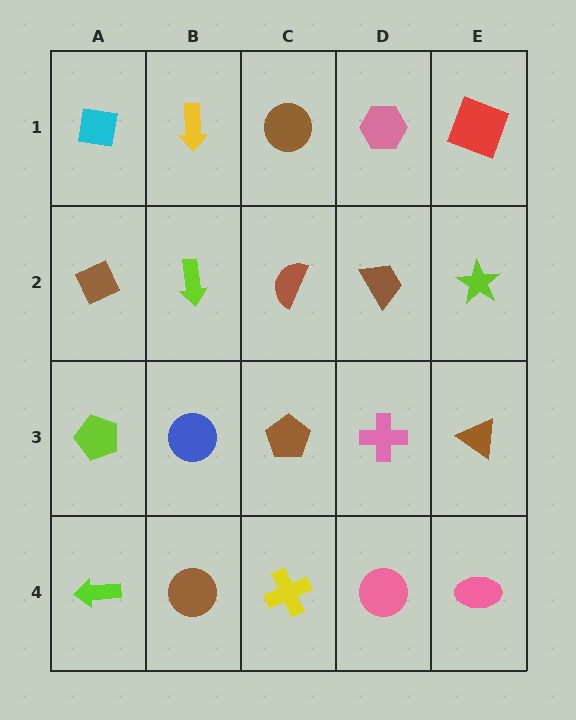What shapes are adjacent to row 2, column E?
A red square (row 1, column E), a brown triangle (row 3, column E), a brown trapezoid (row 2, column D).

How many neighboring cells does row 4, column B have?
3.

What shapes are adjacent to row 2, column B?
A yellow arrow (row 1, column B), a blue circle (row 3, column B), a brown diamond (row 2, column A), a brown semicircle (row 2, column C).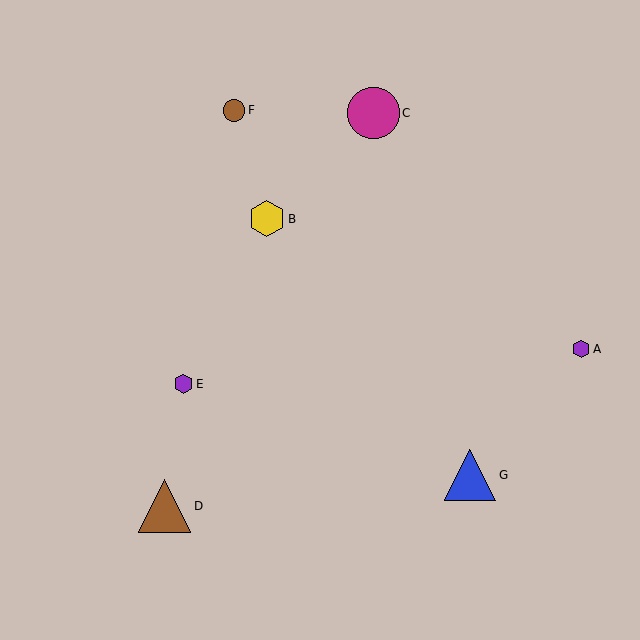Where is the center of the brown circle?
The center of the brown circle is at (234, 110).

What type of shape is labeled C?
Shape C is a magenta circle.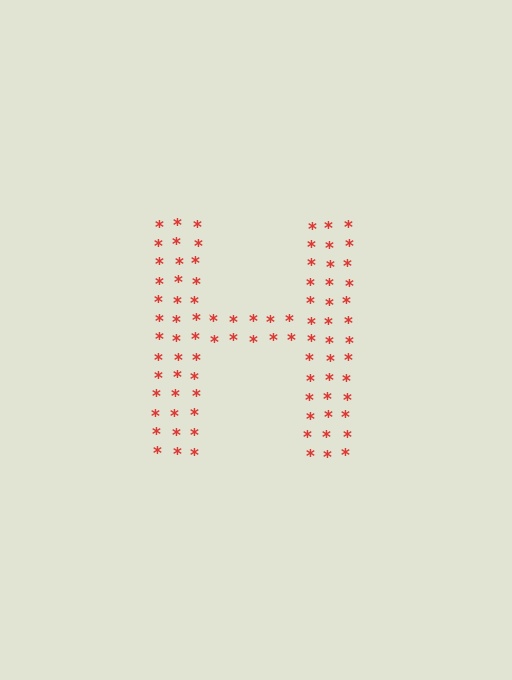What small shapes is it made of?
It is made of small asterisks.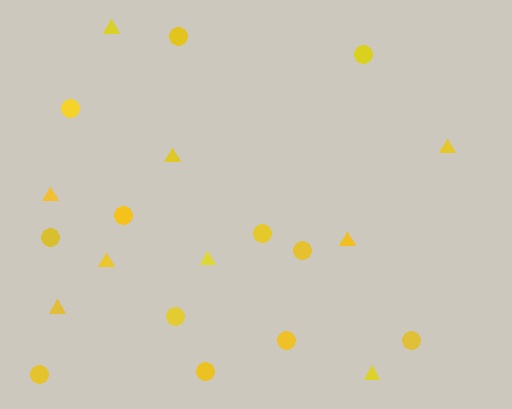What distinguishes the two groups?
There are 2 groups: one group of triangles (9) and one group of circles (12).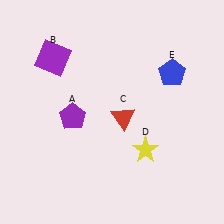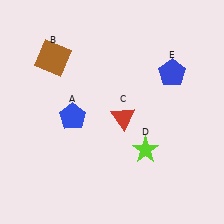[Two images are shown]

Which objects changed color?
A changed from purple to blue. B changed from purple to brown. D changed from yellow to lime.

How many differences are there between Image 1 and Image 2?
There are 3 differences between the two images.